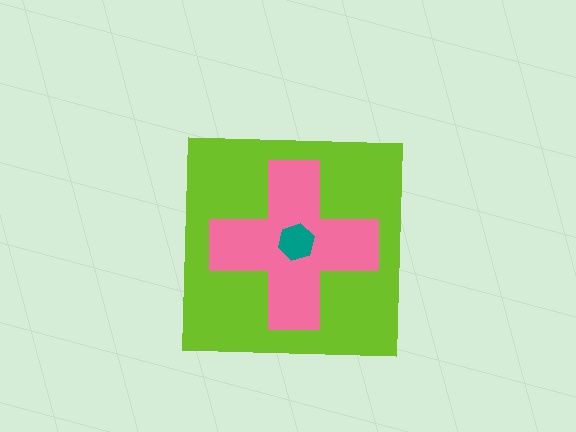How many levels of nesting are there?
3.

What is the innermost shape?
The teal hexagon.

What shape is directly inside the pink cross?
The teal hexagon.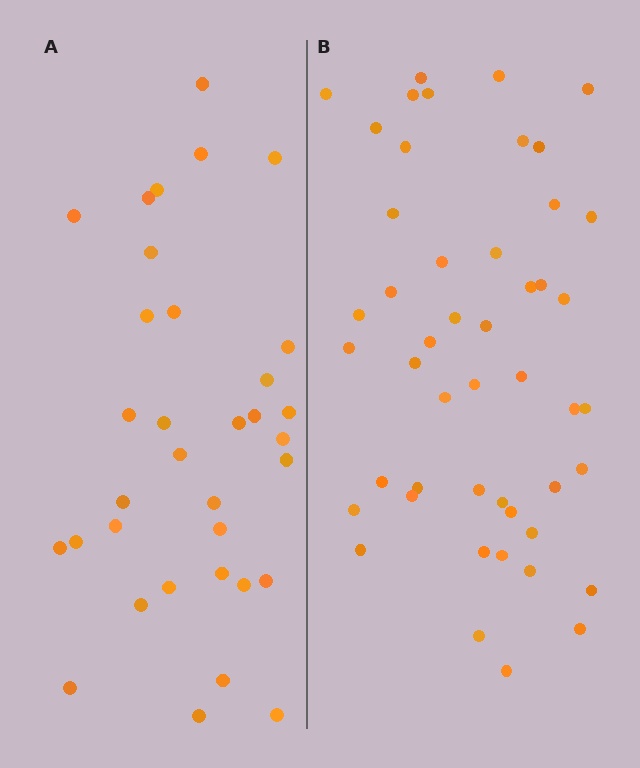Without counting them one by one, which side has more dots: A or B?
Region B (the right region) has more dots.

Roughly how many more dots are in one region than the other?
Region B has approximately 15 more dots than region A.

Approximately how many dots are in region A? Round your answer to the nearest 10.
About 30 dots. (The exact count is 34, which rounds to 30.)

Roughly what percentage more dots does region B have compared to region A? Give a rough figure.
About 40% more.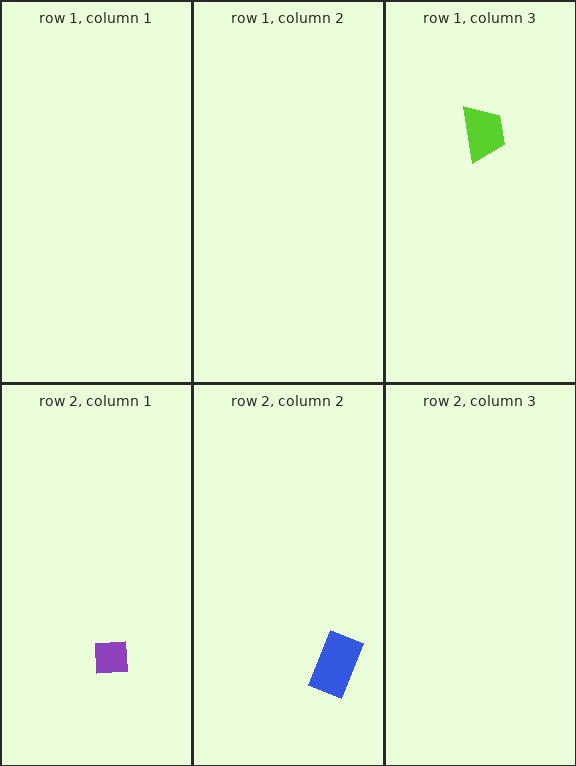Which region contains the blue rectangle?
The row 2, column 2 region.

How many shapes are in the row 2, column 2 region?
1.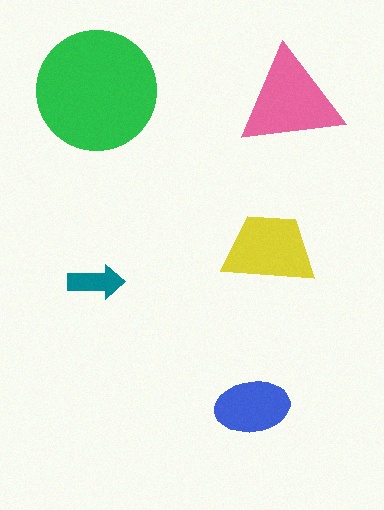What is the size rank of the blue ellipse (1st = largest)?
4th.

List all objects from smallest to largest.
The teal arrow, the blue ellipse, the yellow trapezoid, the pink triangle, the green circle.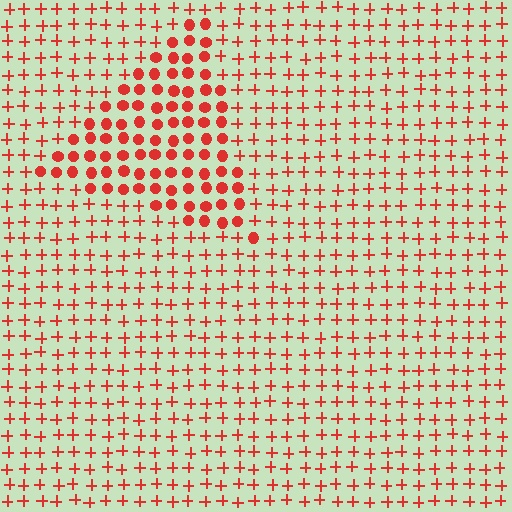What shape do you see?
I see a triangle.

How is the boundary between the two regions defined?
The boundary is defined by a change in element shape: circles inside vs. plus signs outside. All elements share the same color and spacing.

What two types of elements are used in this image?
The image uses circles inside the triangle region and plus signs outside it.